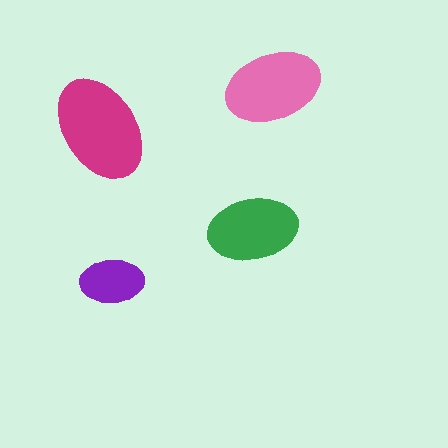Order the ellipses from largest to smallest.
the magenta one, the pink one, the green one, the purple one.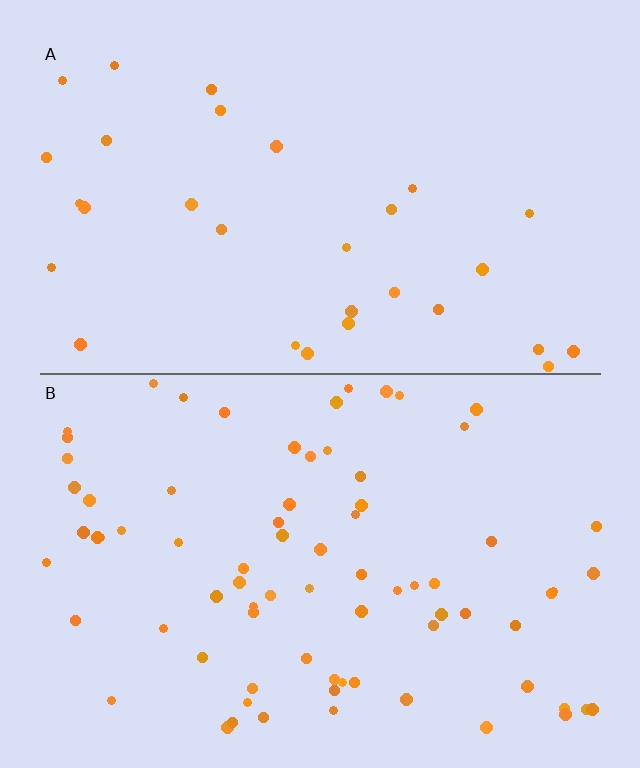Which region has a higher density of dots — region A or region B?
B (the bottom).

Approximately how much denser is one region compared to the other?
Approximately 2.6× — region B over region A.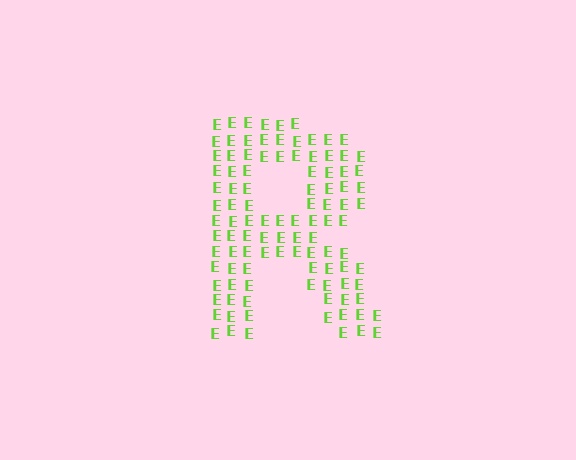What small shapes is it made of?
It is made of small letter E's.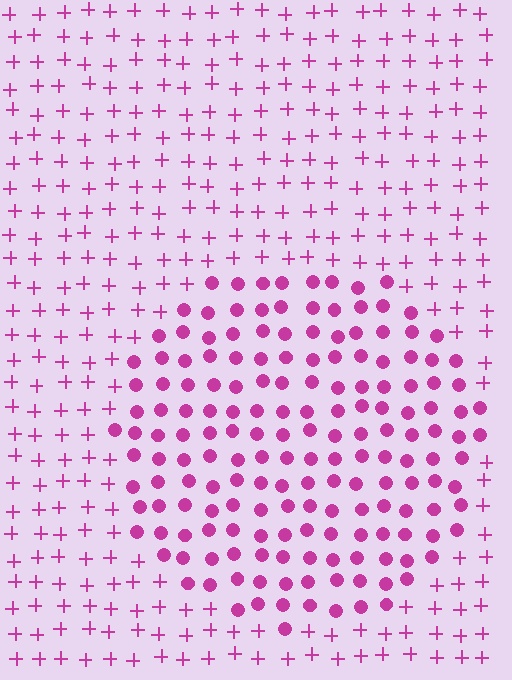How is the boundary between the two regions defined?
The boundary is defined by a change in element shape: circles inside vs. plus signs outside. All elements share the same color and spacing.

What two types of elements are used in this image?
The image uses circles inside the circle region and plus signs outside it.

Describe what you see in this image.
The image is filled with small magenta elements arranged in a uniform grid. A circle-shaped region contains circles, while the surrounding area contains plus signs. The boundary is defined purely by the change in element shape.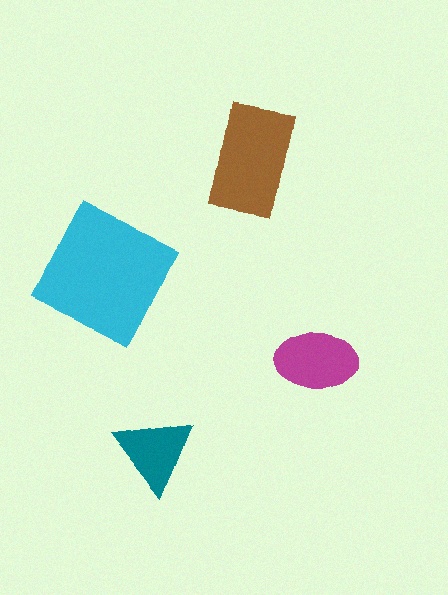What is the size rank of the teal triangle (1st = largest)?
4th.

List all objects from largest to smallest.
The cyan square, the brown rectangle, the magenta ellipse, the teal triangle.